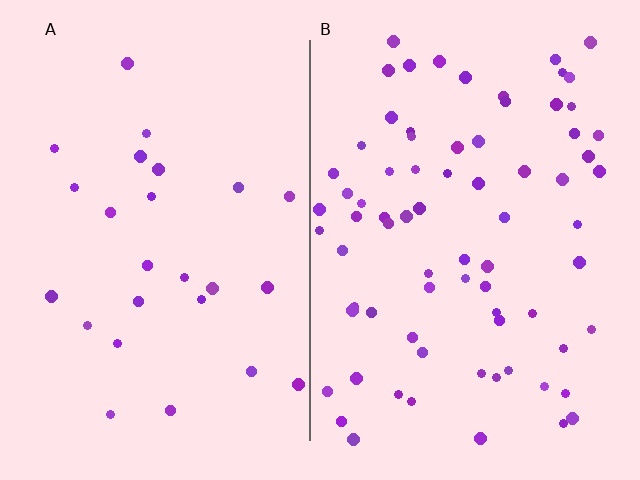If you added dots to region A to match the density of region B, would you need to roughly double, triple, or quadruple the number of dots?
Approximately triple.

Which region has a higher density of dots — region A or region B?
B (the right).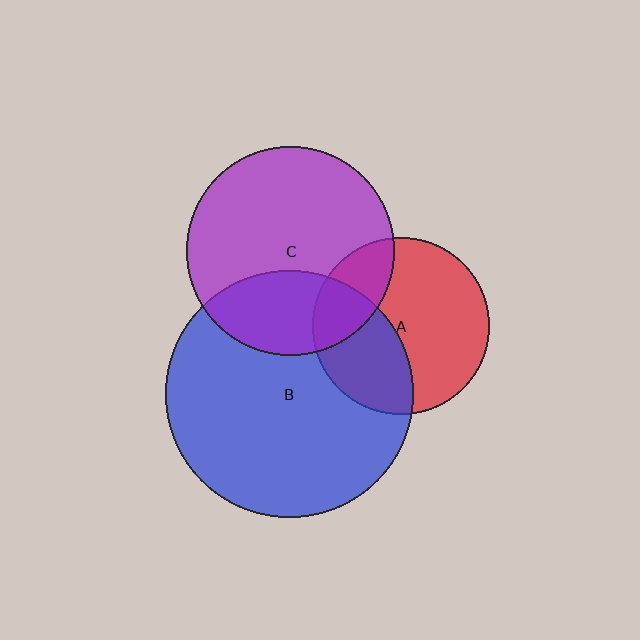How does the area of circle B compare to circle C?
Approximately 1.4 times.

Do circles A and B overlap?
Yes.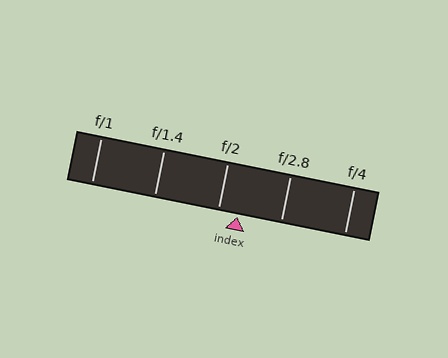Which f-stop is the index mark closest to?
The index mark is closest to f/2.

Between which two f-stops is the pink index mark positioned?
The index mark is between f/2 and f/2.8.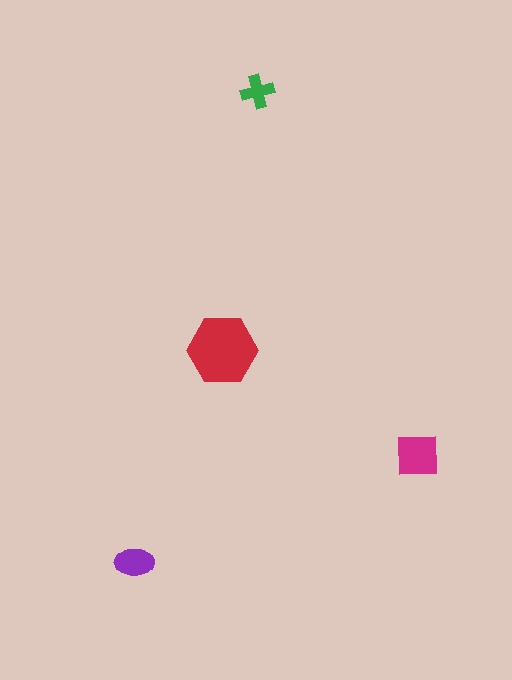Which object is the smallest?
The green cross.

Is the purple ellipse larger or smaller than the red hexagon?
Smaller.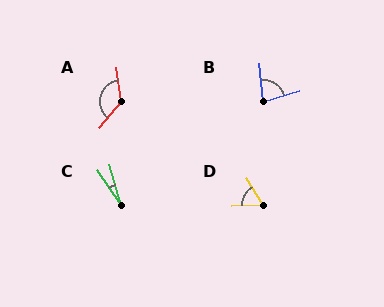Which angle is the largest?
A, at approximately 132 degrees.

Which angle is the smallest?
C, at approximately 19 degrees.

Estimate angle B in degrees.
Approximately 77 degrees.